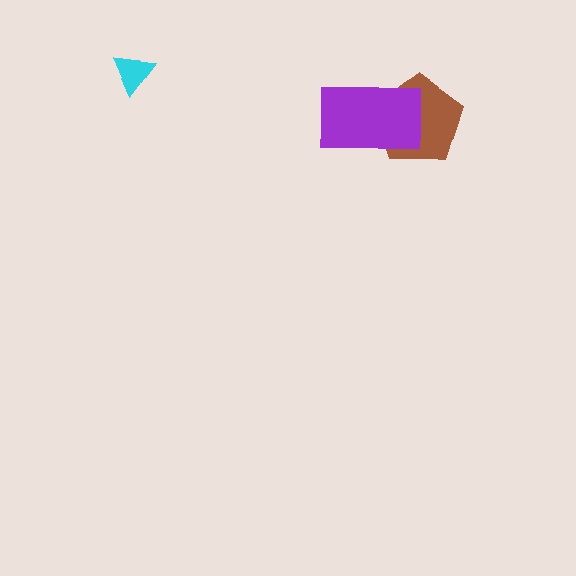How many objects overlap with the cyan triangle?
0 objects overlap with the cyan triangle.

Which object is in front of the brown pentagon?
The purple rectangle is in front of the brown pentagon.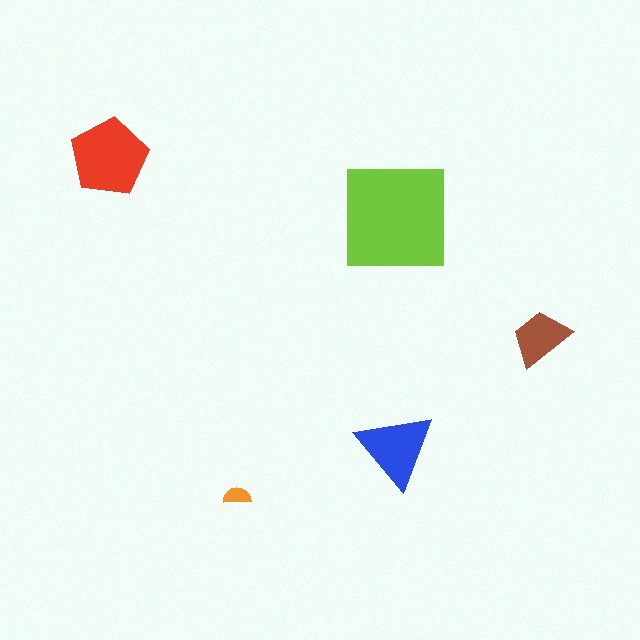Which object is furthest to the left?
The red pentagon is leftmost.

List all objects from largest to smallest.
The lime square, the red pentagon, the blue triangle, the brown trapezoid, the orange semicircle.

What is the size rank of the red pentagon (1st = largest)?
2nd.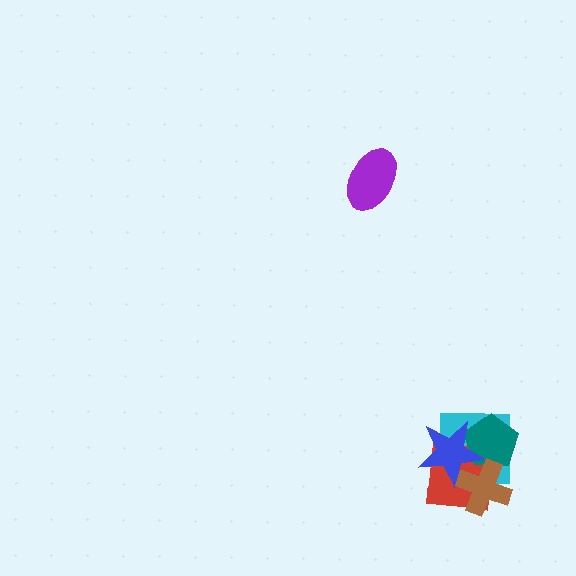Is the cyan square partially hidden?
Yes, it is partially covered by another shape.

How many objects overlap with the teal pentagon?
4 objects overlap with the teal pentagon.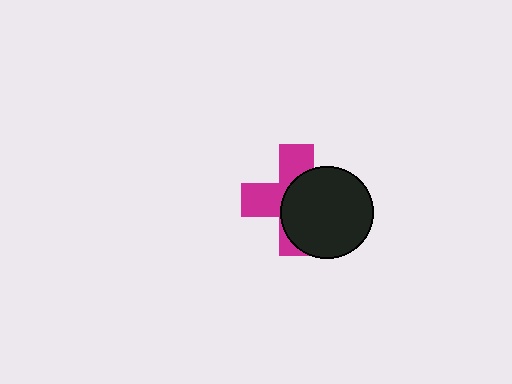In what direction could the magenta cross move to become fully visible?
The magenta cross could move left. That would shift it out from behind the black circle entirely.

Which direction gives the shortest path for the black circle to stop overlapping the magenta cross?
Moving right gives the shortest separation.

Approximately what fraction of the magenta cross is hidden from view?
Roughly 54% of the magenta cross is hidden behind the black circle.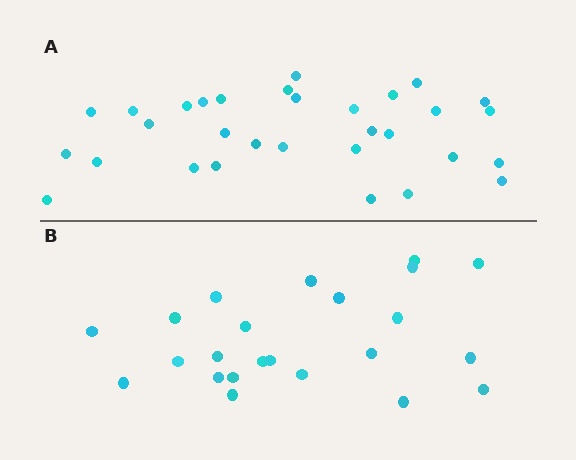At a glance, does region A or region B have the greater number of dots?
Region A (the top region) has more dots.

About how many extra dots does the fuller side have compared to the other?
Region A has roughly 8 or so more dots than region B.